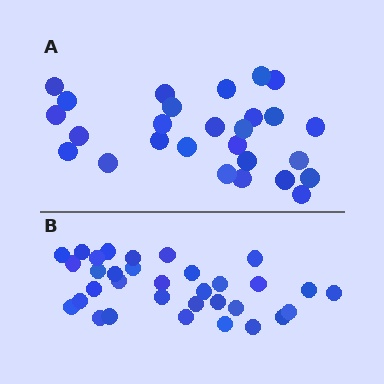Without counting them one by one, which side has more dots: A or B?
Region B (the bottom region) has more dots.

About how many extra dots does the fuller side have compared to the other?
Region B has about 6 more dots than region A.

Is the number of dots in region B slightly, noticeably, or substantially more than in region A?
Region B has only slightly more — the two regions are fairly close. The ratio is roughly 1.2 to 1.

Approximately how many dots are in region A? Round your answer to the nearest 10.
About 30 dots. (The exact count is 27, which rounds to 30.)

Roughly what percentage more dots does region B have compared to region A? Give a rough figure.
About 20% more.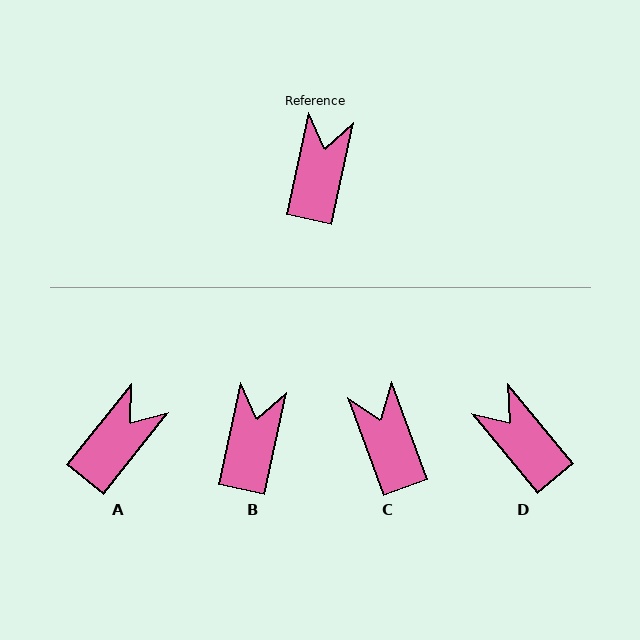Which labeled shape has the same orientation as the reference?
B.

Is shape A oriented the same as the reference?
No, it is off by about 26 degrees.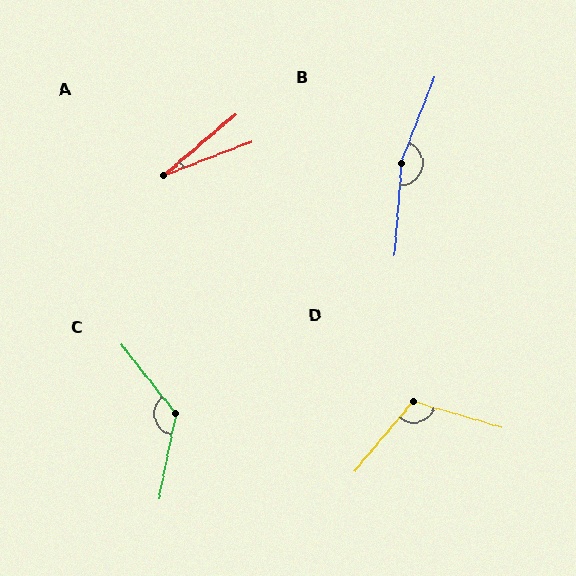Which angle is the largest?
B, at approximately 163 degrees.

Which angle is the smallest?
A, at approximately 19 degrees.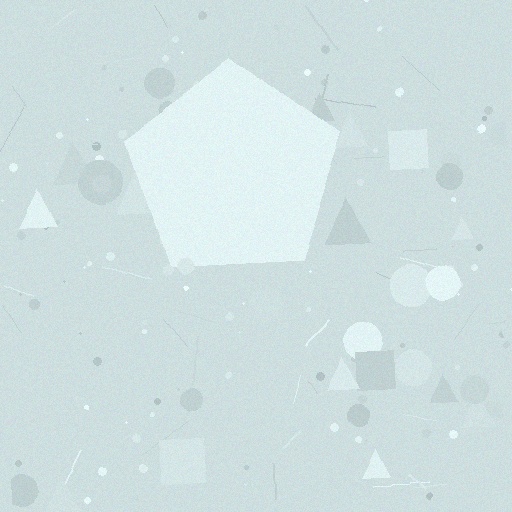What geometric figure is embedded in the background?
A pentagon is embedded in the background.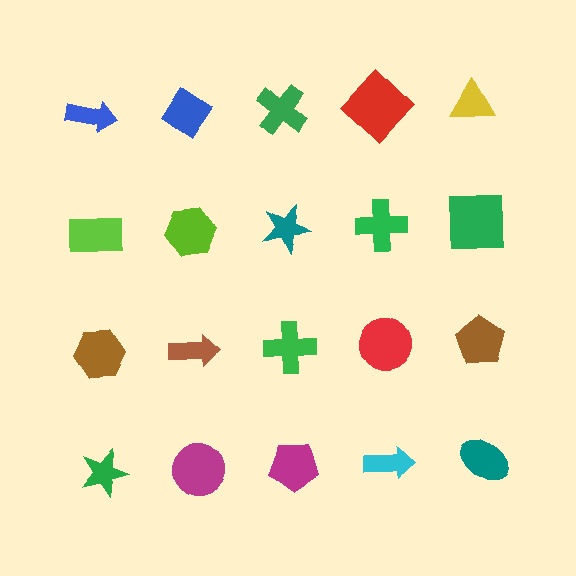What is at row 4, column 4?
A cyan arrow.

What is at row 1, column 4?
A red diamond.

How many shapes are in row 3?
5 shapes.